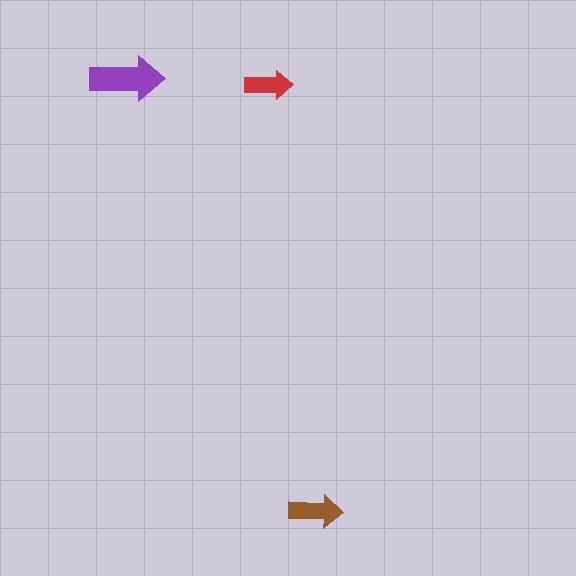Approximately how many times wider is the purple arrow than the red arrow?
About 1.5 times wider.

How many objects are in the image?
There are 3 objects in the image.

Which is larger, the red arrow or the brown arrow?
The brown one.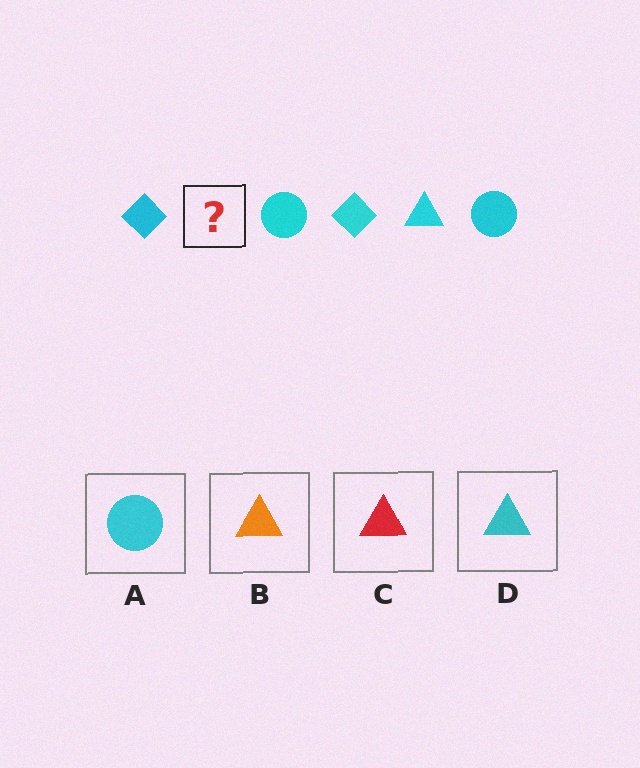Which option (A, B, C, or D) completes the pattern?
D.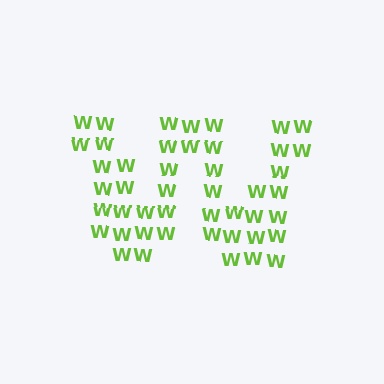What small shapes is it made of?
It is made of small letter W's.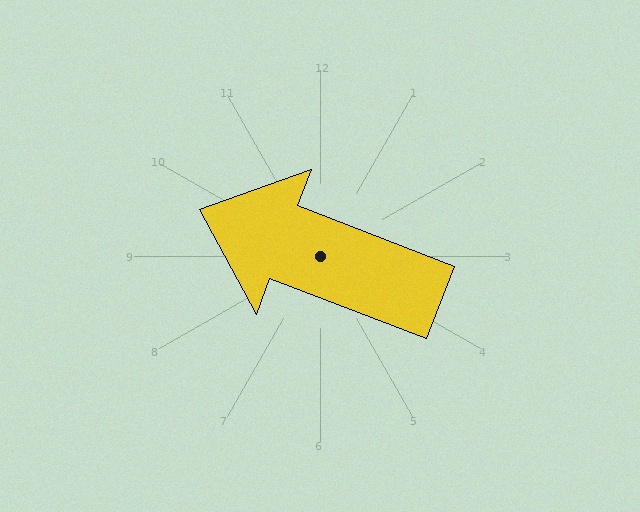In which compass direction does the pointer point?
West.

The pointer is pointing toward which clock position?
Roughly 10 o'clock.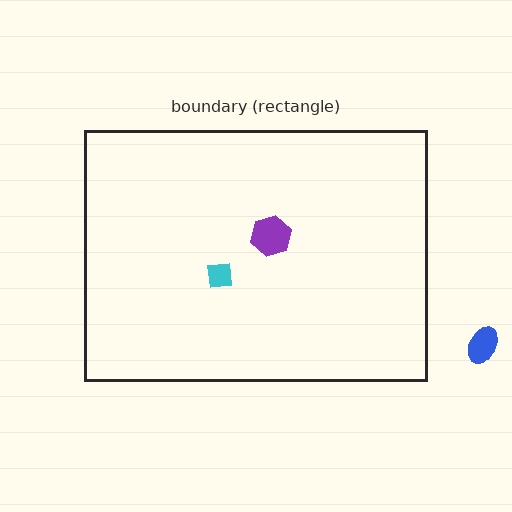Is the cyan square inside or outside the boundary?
Inside.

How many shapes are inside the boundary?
2 inside, 1 outside.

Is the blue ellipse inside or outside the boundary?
Outside.